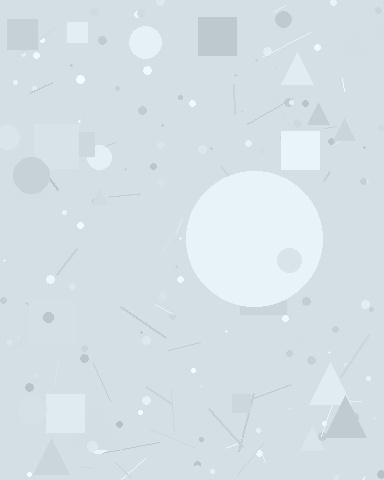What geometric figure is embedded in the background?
A circle is embedded in the background.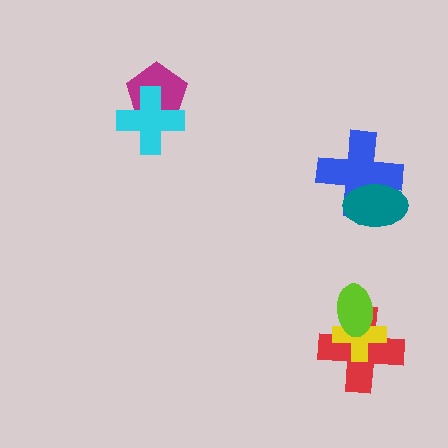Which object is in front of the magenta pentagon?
The cyan cross is in front of the magenta pentagon.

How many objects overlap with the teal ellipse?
1 object overlaps with the teal ellipse.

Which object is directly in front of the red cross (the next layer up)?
The yellow cross is directly in front of the red cross.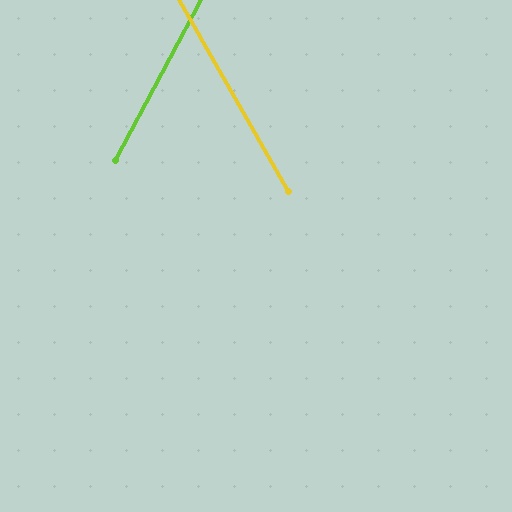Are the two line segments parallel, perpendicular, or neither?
Neither parallel nor perpendicular — they differ by about 58°.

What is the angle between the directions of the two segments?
Approximately 58 degrees.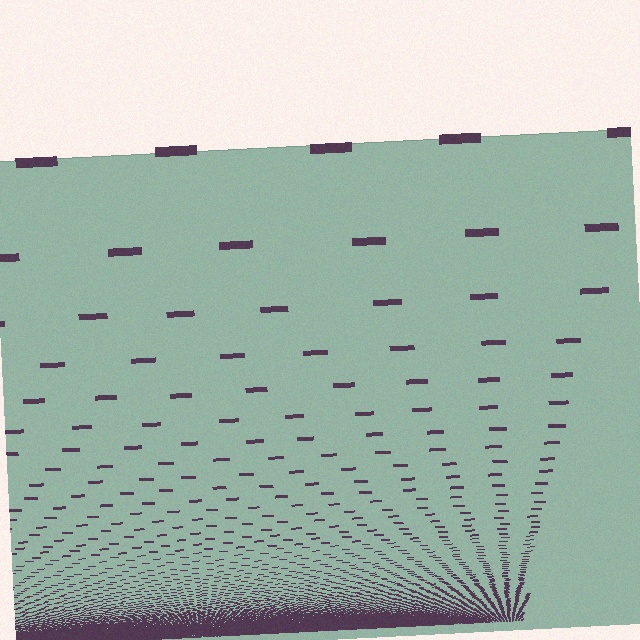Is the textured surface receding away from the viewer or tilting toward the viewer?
The surface appears to tilt toward the viewer. Texture elements get larger and sparser toward the top.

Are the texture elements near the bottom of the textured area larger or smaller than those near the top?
Smaller. The gradient is inverted — elements near the bottom are smaller and denser.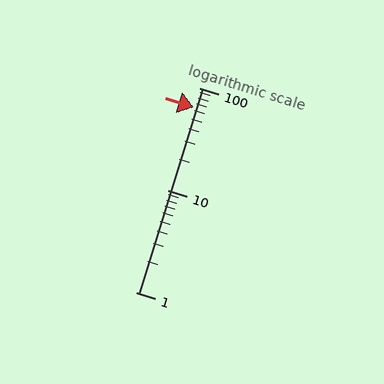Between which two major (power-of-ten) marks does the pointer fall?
The pointer is between 10 and 100.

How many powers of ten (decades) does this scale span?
The scale spans 2 decades, from 1 to 100.